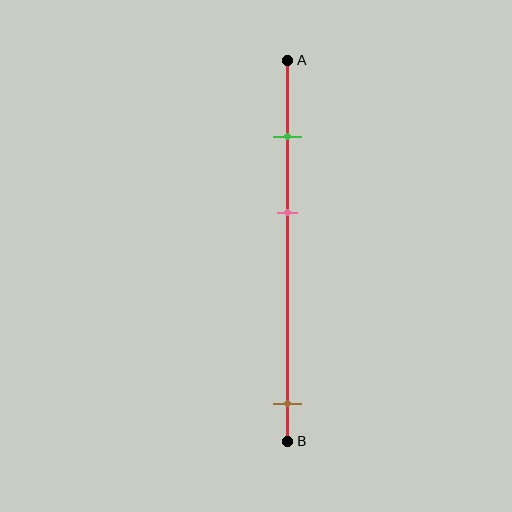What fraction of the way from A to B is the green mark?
The green mark is approximately 20% (0.2) of the way from A to B.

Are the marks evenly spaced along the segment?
No, the marks are not evenly spaced.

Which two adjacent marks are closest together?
The green and pink marks are the closest adjacent pair.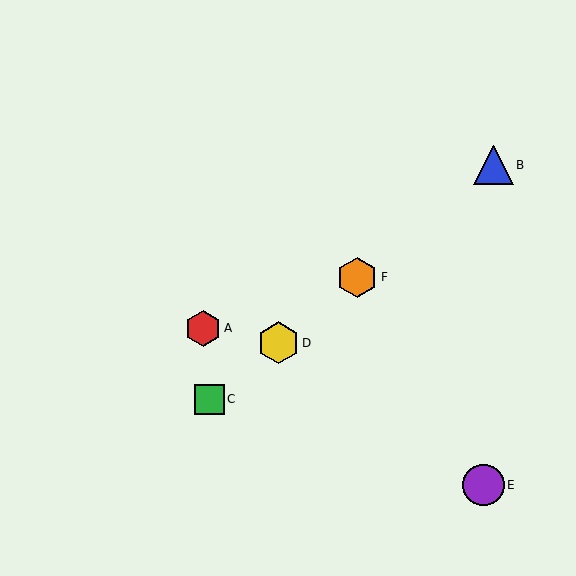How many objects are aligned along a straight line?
4 objects (B, C, D, F) are aligned along a straight line.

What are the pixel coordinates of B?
Object B is at (493, 165).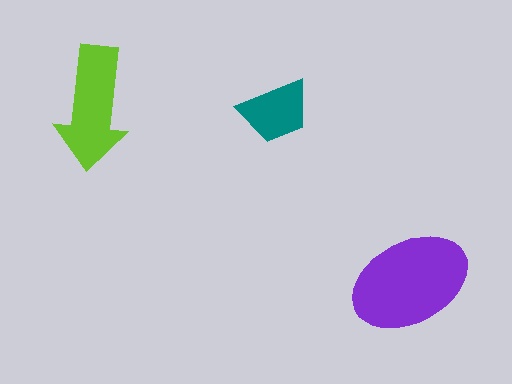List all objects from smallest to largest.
The teal trapezoid, the lime arrow, the purple ellipse.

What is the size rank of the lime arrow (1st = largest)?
2nd.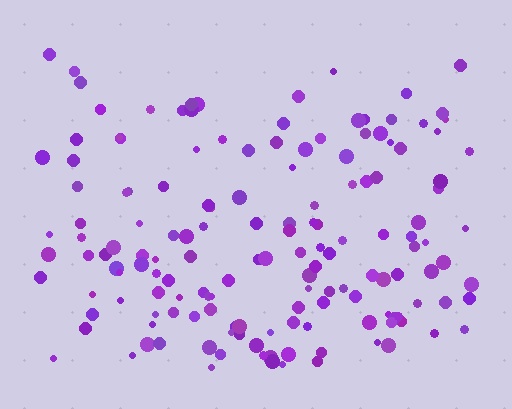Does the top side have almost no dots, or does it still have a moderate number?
Still a moderate number, just noticeably fewer than the bottom.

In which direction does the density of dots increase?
From top to bottom, with the bottom side densest.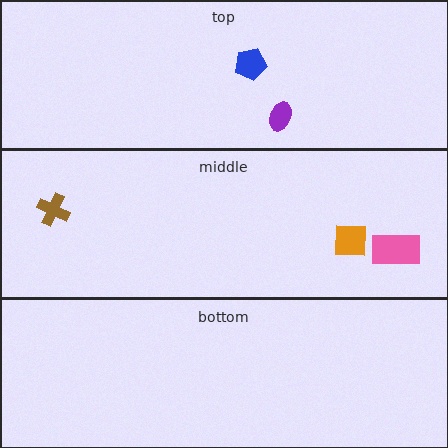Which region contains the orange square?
The middle region.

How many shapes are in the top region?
2.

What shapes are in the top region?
The purple ellipse, the blue pentagon.